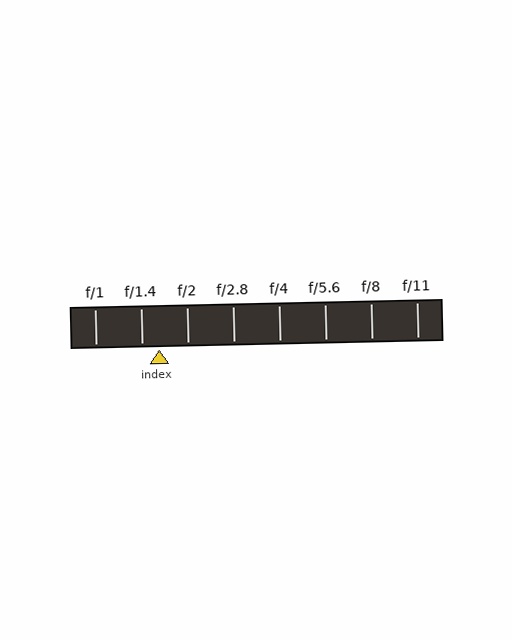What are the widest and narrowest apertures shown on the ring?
The widest aperture shown is f/1 and the narrowest is f/11.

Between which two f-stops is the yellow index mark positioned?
The index mark is between f/1.4 and f/2.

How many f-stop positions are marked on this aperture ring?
There are 8 f-stop positions marked.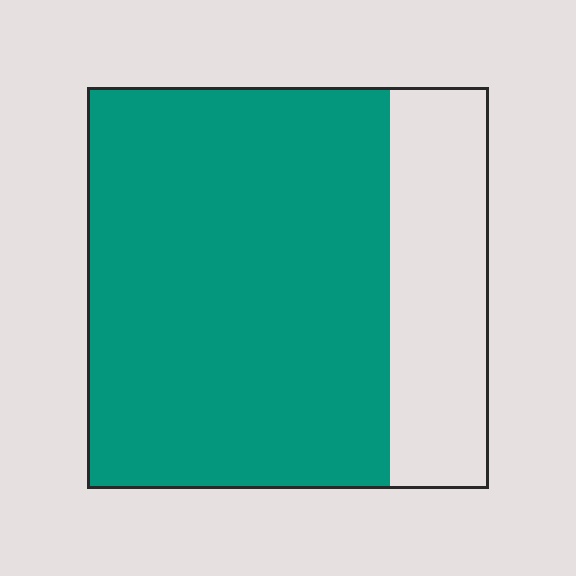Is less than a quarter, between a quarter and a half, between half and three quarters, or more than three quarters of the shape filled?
More than three quarters.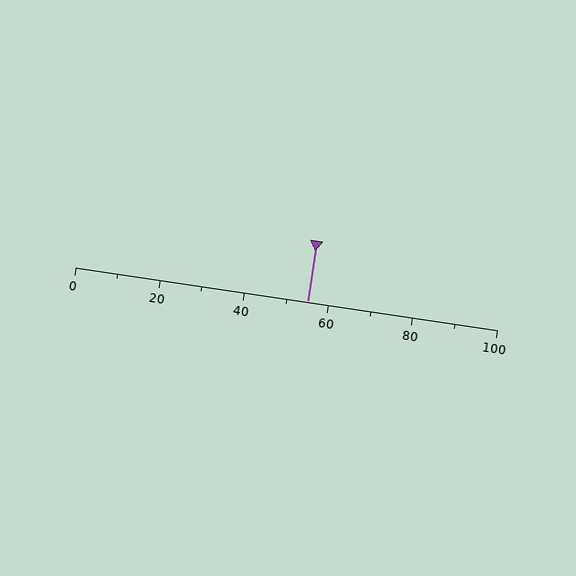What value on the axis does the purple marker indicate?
The marker indicates approximately 55.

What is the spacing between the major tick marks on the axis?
The major ticks are spaced 20 apart.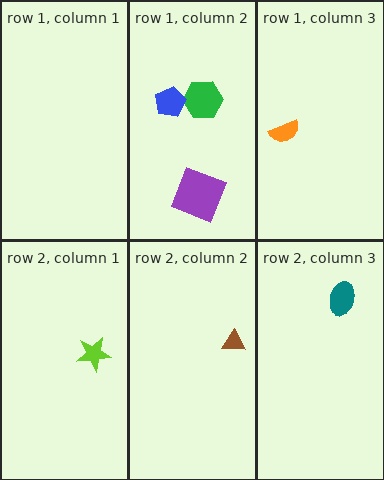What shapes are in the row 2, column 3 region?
The teal ellipse.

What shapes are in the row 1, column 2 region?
The purple square, the green hexagon, the blue pentagon.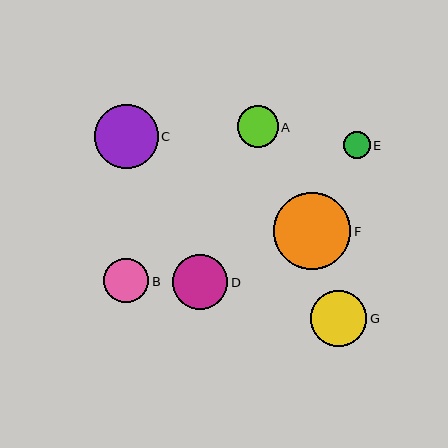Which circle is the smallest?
Circle E is the smallest with a size of approximately 27 pixels.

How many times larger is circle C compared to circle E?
Circle C is approximately 2.4 times the size of circle E.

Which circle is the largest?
Circle F is the largest with a size of approximately 77 pixels.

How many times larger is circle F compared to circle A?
Circle F is approximately 1.9 times the size of circle A.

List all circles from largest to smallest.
From largest to smallest: F, C, G, D, B, A, E.